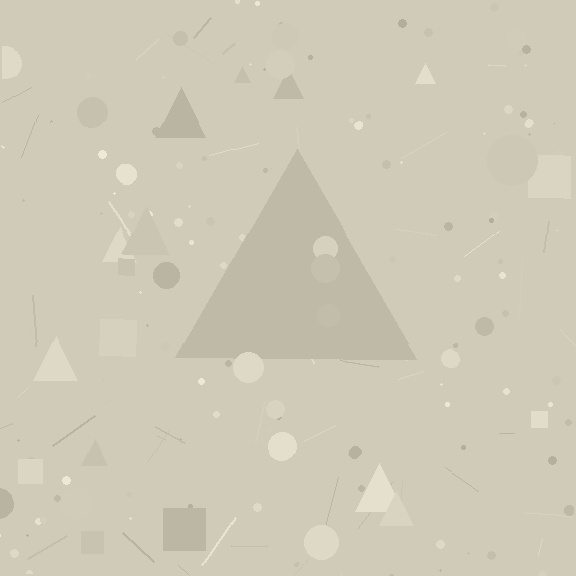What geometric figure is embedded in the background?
A triangle is embedded in the background.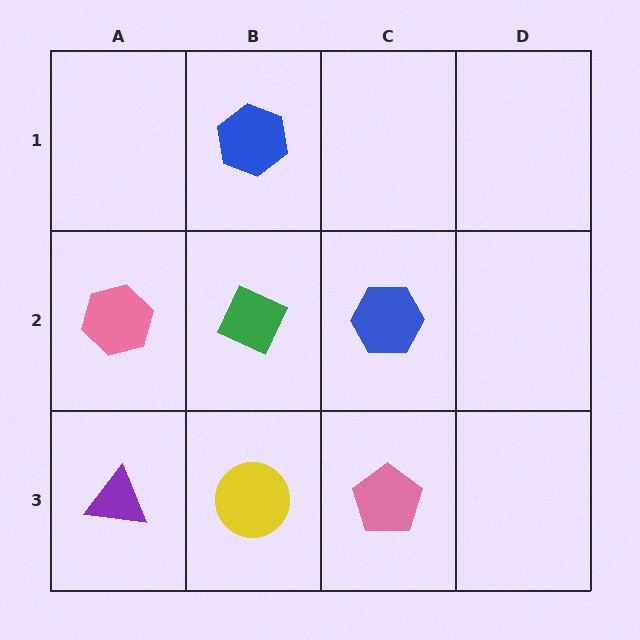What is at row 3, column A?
A purple triangle.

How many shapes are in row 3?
3 shapes.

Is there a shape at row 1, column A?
No, that cell is empty.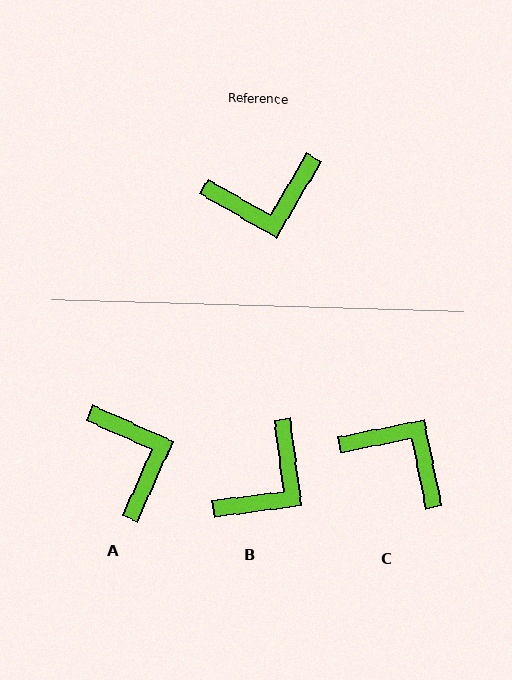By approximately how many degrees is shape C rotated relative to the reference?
Approximately 132 degrees counter-clockwise.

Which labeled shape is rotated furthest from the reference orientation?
C, about 132 degrees away.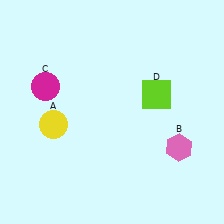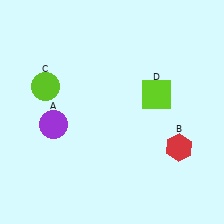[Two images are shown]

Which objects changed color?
A changed from yellow to purple. B changed from pink to red. C changed from magenta to lime.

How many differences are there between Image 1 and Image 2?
There are 3 differences between the two images.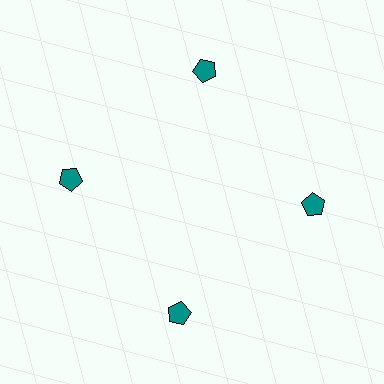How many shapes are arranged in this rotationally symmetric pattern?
There are 4 shapes, arranged in 4 groups of 1.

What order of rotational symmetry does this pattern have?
This pattern has 4-fold rotational symmetry.